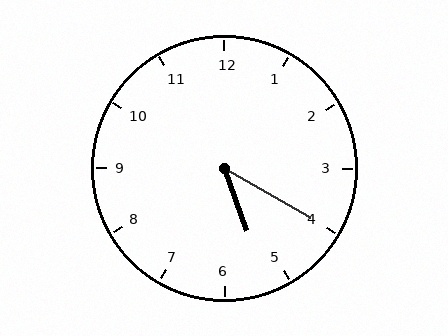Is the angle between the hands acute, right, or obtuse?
It is acute.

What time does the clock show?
5:20.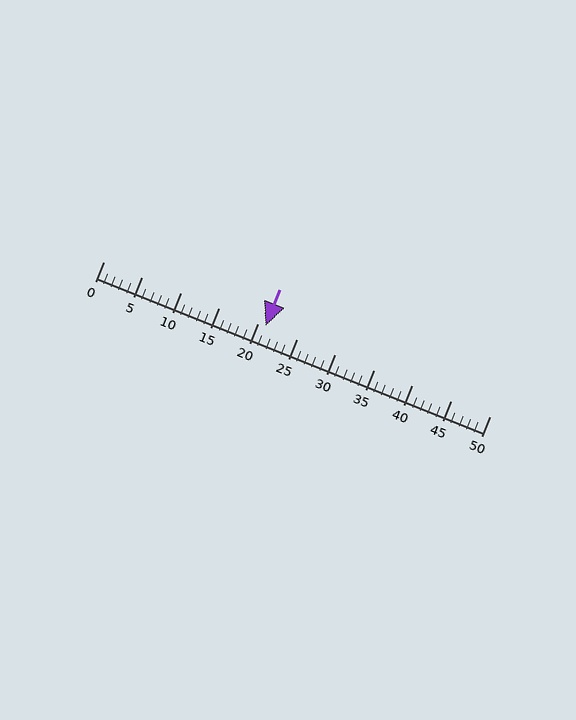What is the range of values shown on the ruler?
The ruler shows values from 0 to 50.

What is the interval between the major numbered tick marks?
The major tick marks are spaced 5 units apart.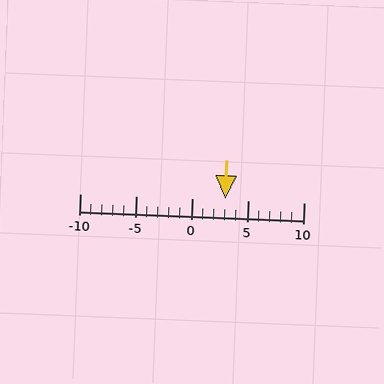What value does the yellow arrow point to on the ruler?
The yellow arrow points to approximately 3.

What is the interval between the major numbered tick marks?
The major tick marks are spaced 5 units apart.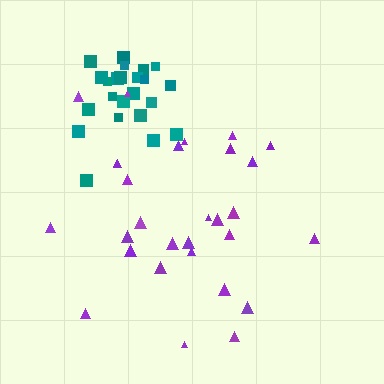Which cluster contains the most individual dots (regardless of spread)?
Purple (29).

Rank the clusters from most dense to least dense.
teal, purple.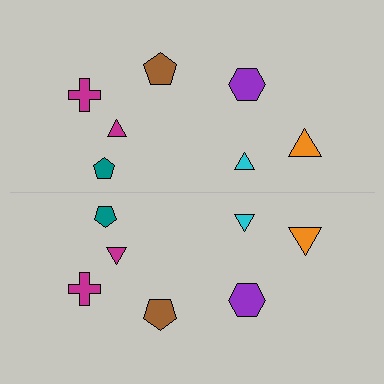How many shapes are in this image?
There are 14 shapes in this image.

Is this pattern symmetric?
Yes, this pattern has bilateral (reflection) symmetry.